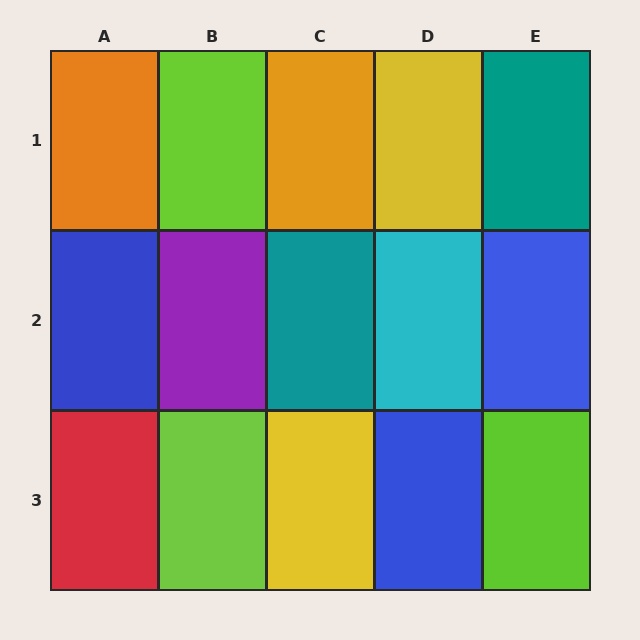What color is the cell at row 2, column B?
Purple.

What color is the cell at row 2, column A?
Blue.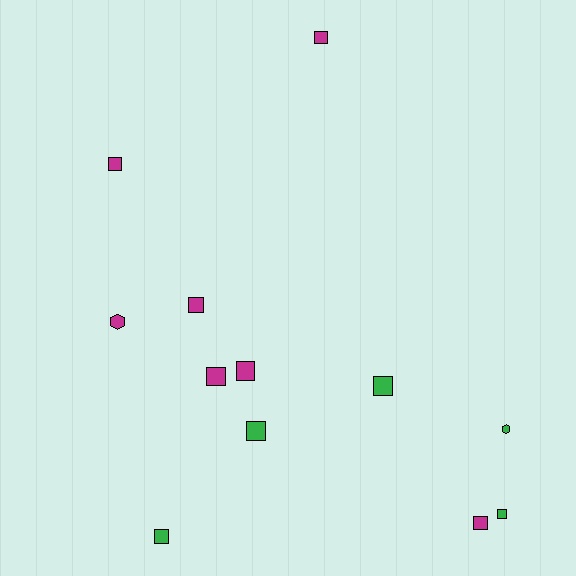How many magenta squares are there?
There are 6 magenta squares.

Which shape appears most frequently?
Square, with 10 objects.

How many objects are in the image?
There are 12 objects.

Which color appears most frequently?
Magenta, with 7 objects.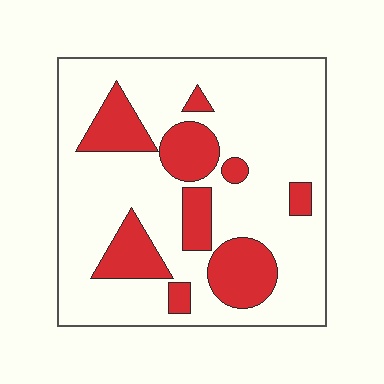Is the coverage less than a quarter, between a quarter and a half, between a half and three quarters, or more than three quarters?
Less than a quarter.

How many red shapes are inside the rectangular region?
9.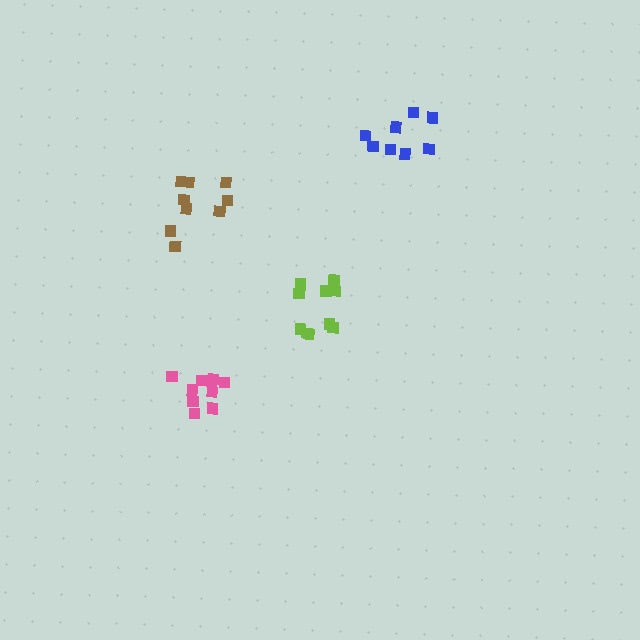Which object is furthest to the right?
The blue cluster is rightmost.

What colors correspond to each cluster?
The clusters are colored: pink, lime, brown, blue.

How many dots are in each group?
Group 1: 10 dots, Group 2: 11 dots, Group 3: 9 dots, Group 4: 8 dots (38 total).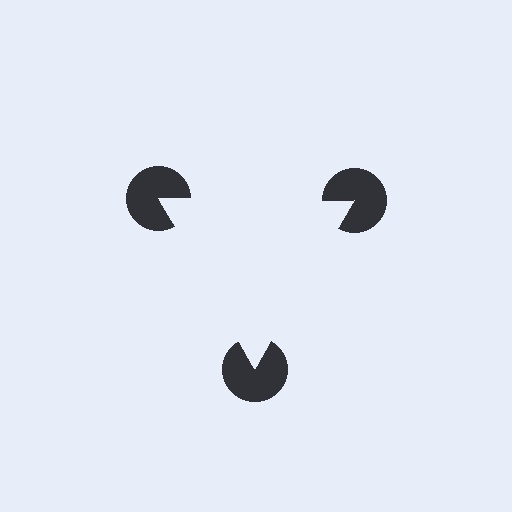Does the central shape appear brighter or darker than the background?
It typically appears slightly brighter than the background, even though no actual brightness change is drawn.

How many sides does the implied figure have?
3 sides.